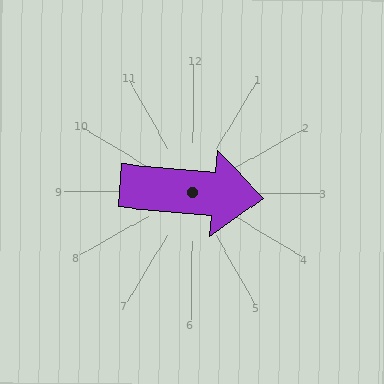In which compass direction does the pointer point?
East.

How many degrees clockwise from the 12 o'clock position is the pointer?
Approximately 95 degrees.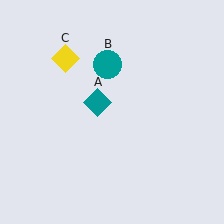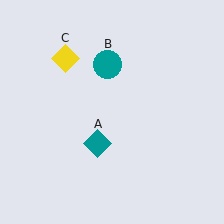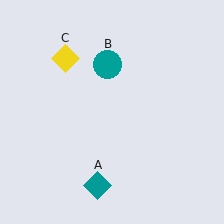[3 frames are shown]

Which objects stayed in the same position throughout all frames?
Teal circle (object B) and yellow diamond (object C) remained stationary.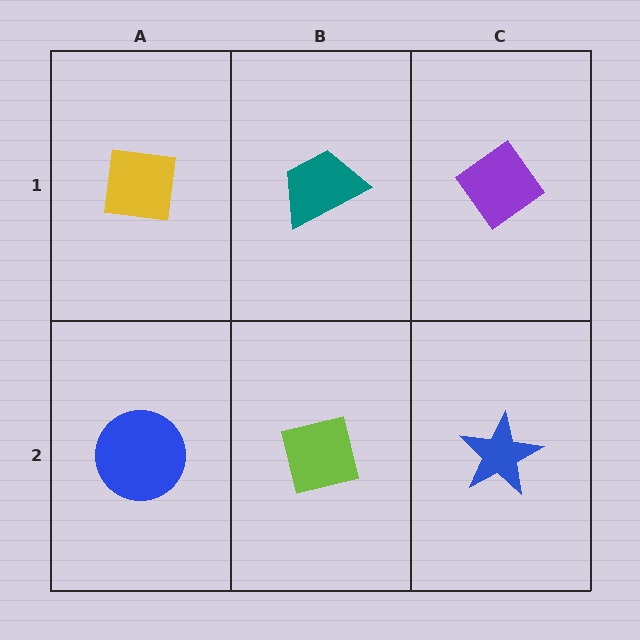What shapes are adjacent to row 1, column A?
A blue circle (row 2, column A), a teal trapezoid (row 1, column B).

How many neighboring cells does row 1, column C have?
2.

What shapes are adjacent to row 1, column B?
A lime square (row 2, column B), a yellow square (row 1, column A), a purple diamond (row 1, column C).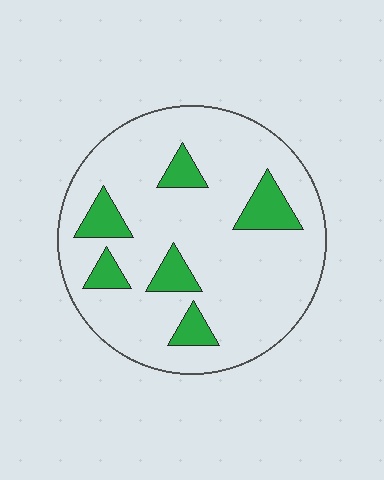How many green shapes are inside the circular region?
6.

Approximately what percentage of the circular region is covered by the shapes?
Approximately 15%.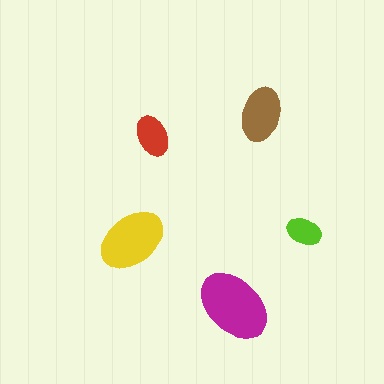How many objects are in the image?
There are 5 objects in the image.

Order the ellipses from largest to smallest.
the magenta one, the yellow one, the brown one, the red one, the lime one.